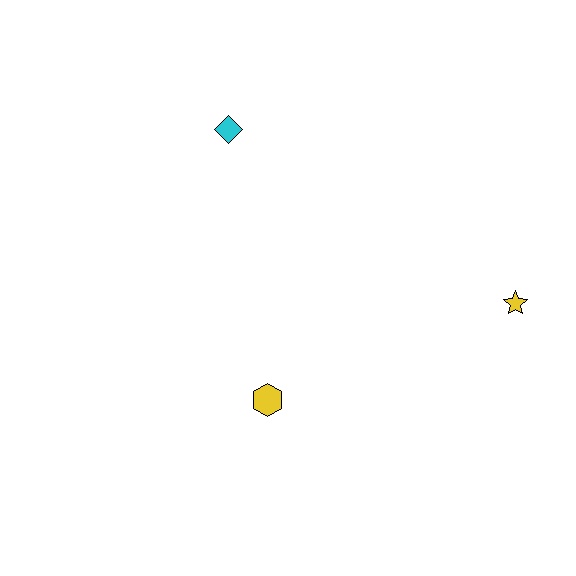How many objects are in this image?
There are 3 objects.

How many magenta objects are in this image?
There are no magenta objects.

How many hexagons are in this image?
There is 1 hexagon.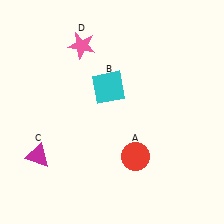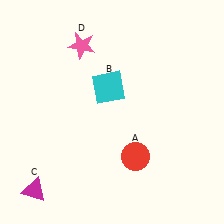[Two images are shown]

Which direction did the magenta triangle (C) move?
The magenta triangle (C) moved down.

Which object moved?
The magenta triangle (C) moved down.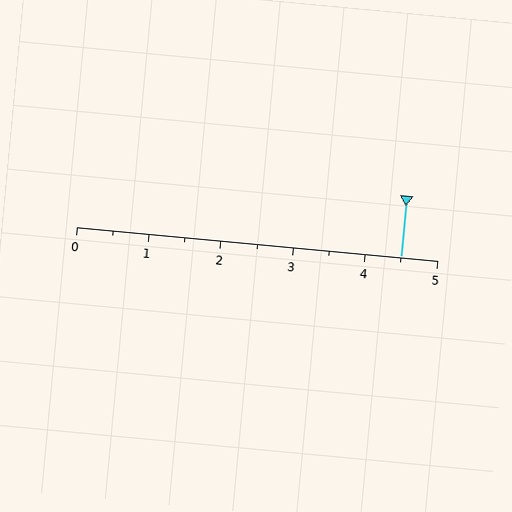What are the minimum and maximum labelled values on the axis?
The axis runs from 0 to 5.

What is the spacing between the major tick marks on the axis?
The major ticks are spaced 1 apart.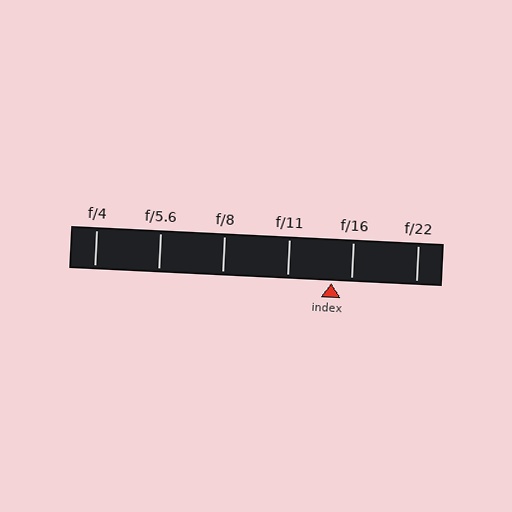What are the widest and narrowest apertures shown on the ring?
The widest aperture shown is f/4 and the narrowest is f/22.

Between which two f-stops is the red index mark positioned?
The index mark is between f/11 and f/16.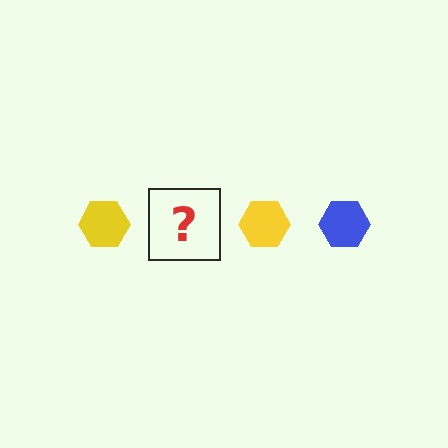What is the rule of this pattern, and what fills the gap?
The rule is that the pattern cycles through yellow, blue hexagons. The gap should be filled with a blue hexagon.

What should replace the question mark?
The question mark should be replaced with a blue hexagon.